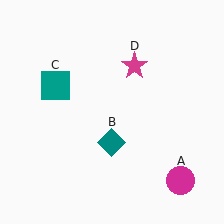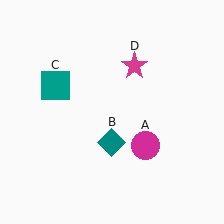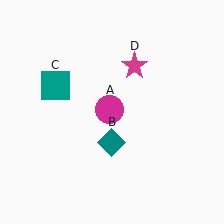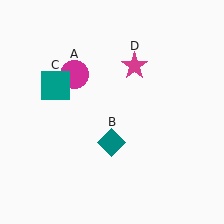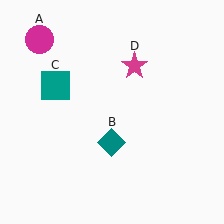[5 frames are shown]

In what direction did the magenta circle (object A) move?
The magenta circle (object A) moved up and to the left.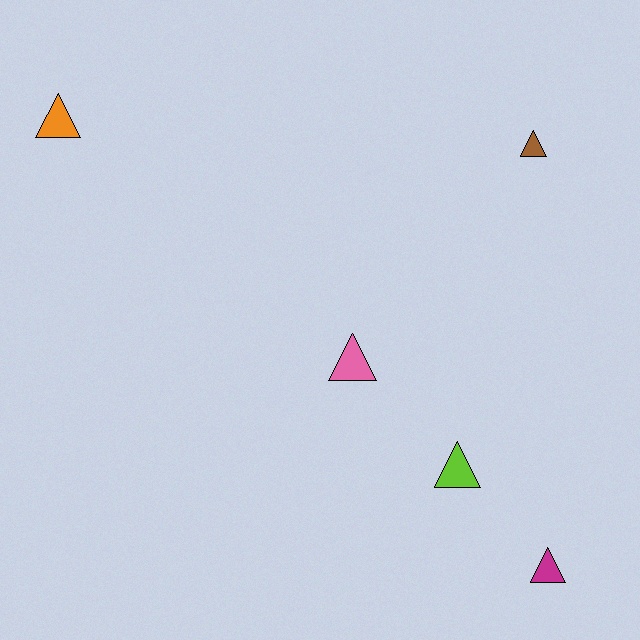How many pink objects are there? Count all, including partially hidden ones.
There is 1 pink object.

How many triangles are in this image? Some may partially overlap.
There are 5 triangles.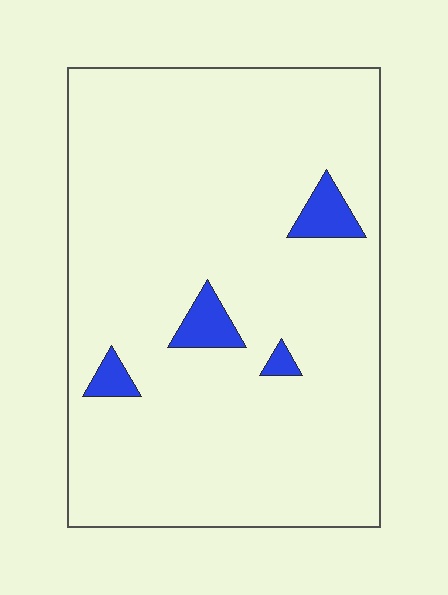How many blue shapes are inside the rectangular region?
4.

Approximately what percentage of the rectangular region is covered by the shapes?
Approximately 5%.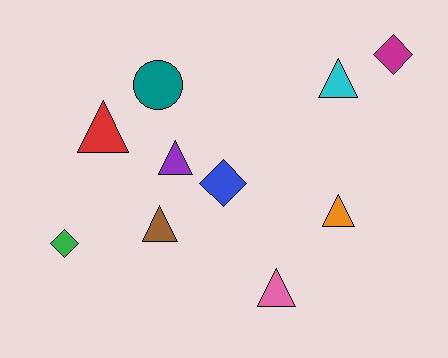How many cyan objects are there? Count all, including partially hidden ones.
There is 1 cyan object.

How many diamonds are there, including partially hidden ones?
There are 3 diamonds.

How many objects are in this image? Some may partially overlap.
There are 10 objects.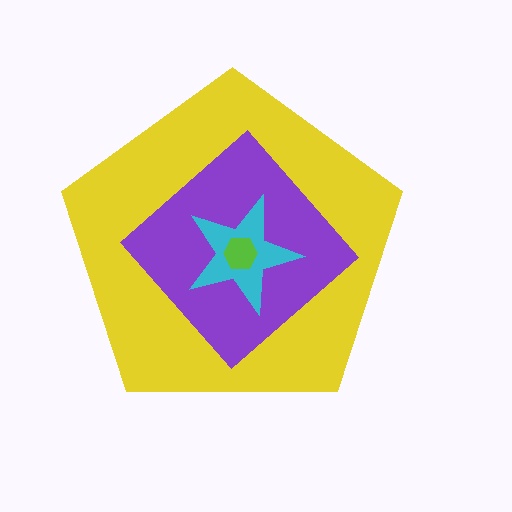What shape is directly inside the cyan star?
The lime hexagon.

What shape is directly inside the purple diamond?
The cyan star.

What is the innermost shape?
The lime hexagon.